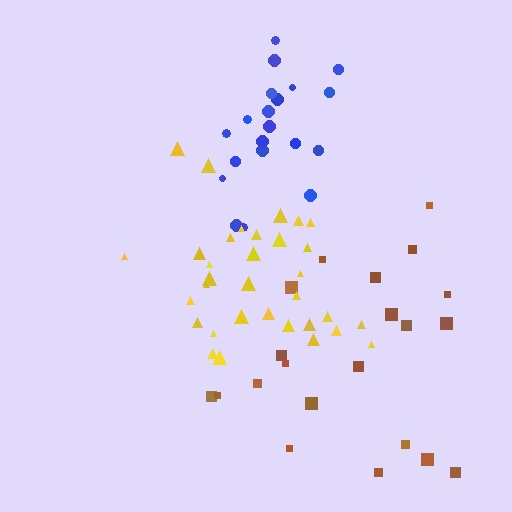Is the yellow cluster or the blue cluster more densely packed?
Yellow.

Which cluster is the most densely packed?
Yellow.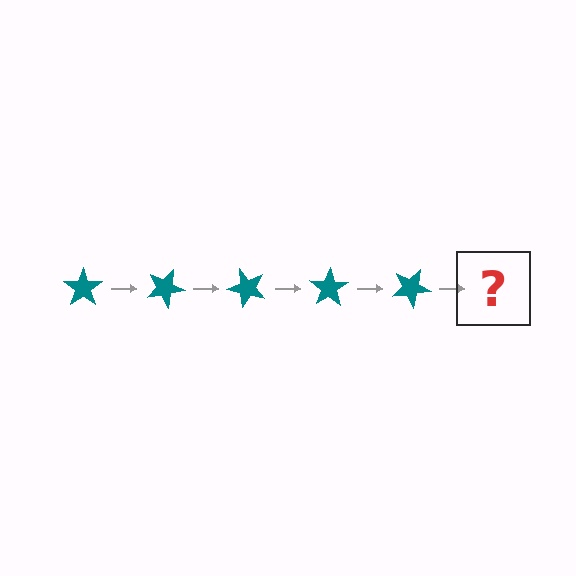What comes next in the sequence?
The next element should be a teal star rotated 125 degrees.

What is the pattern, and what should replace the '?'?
The pattern is that the star rotates 25 degrees each step. The '?' should be a teal star rotated 125 degrees.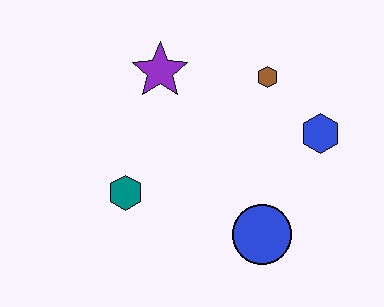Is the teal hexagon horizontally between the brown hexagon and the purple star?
No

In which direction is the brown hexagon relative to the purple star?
The brown hexagon is to the right of the purple star.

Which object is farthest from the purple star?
The blue circle is farthest from the purple star.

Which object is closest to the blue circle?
The blue hexagon is closest to the blue circle.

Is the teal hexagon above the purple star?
No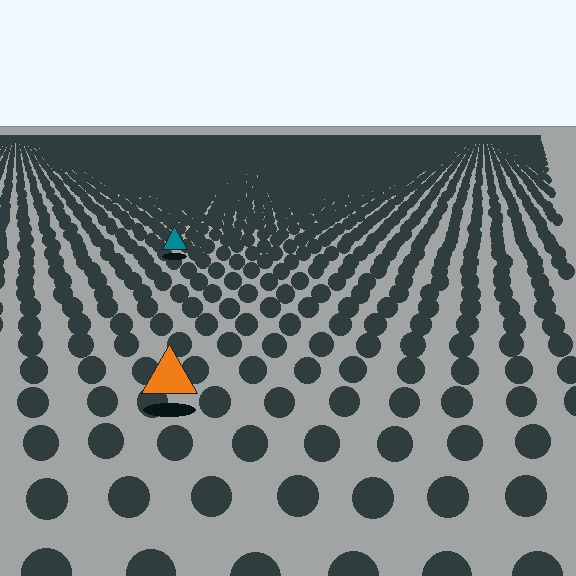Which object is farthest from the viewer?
The teal triangle is farthest from the viewer. It appears smaller and the ground texture around it is denser.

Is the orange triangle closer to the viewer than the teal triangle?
Yes. The orange triangle is closer — you can tell from the texture gradient: the ground texture is coarser near it.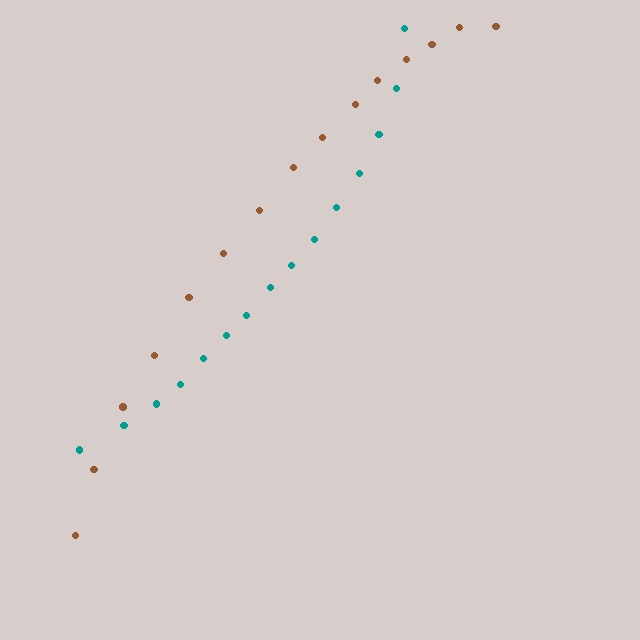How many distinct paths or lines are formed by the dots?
There are 2 distinct paths.